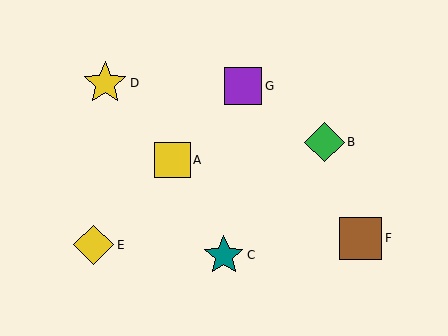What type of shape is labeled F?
Shape F is a brown square.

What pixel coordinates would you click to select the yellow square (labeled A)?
Click at (173, 160) to select the yellow square A.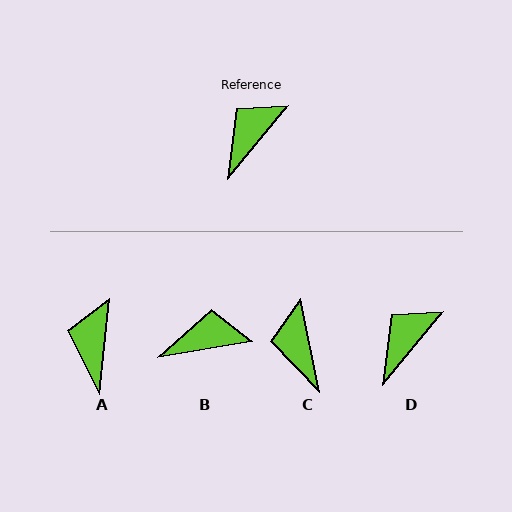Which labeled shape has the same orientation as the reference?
D.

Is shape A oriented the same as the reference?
No, it is off by about 33 degrees.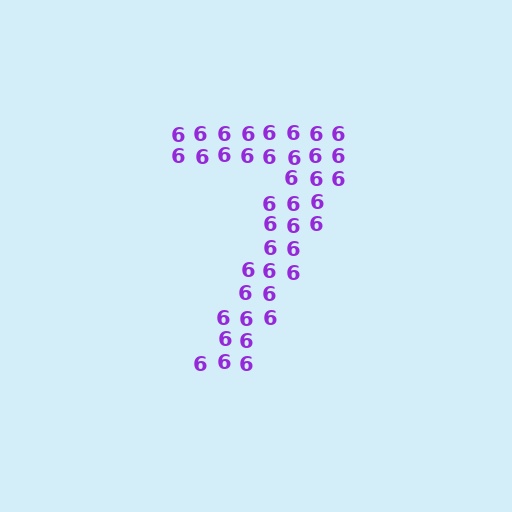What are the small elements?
The small elements are digit 6's.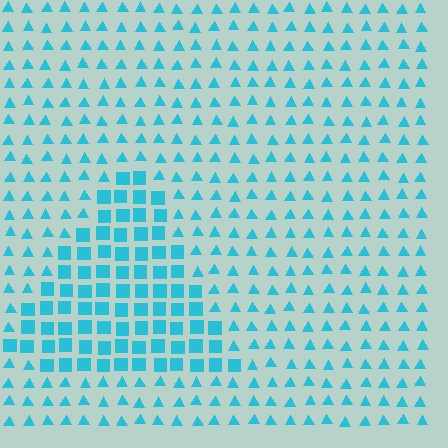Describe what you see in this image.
The image is filled with small cyan elements arranged in a uniform grid. A triangle-shaped region contains squares, while the surrounding area contains triangles. The boundary is defined purely by the change in element shape.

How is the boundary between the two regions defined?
The boundary is defined by a change in element shape: squares inside vs. triangles outside. All elements share the same color and spacing.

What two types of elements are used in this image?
The image uses squares inside the triangle region and triangles outside it.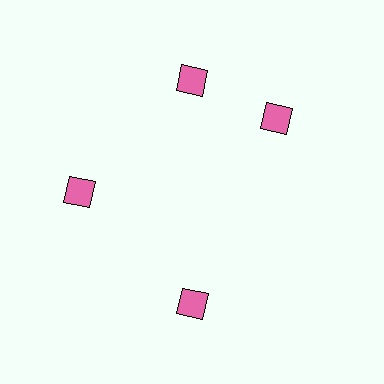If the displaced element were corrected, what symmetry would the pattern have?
It would have 4-fold rotational symmetry — the pattern would map onto itself every 90 degrees.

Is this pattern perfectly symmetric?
No. The 4 pink diamonds are arranged in a ring, but one element near the 3 o'clock position is rotated out of alignment along the ring, breaking the 4-fold rotational symmetry.